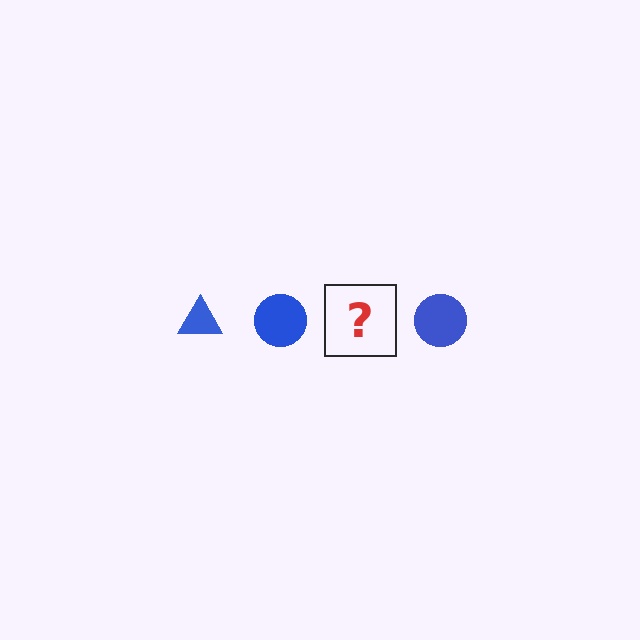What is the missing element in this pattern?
The missing element is a blue triangle.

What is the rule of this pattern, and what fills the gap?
The rule is that the pattern cycles through triangle, circle shapes in blue. The gap should be filled with a blue triangle.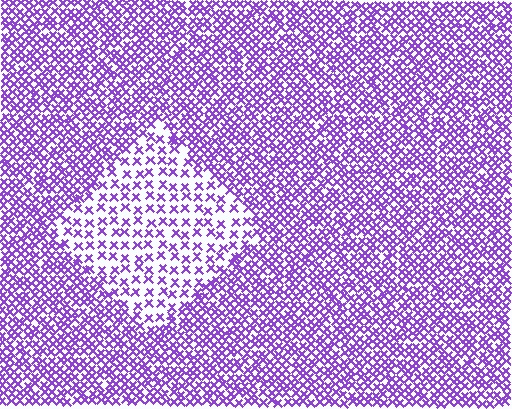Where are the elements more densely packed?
The elements are more densely packed outside the diamond boundary.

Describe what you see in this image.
The image contains small purple elements arranged at two different densities. A diamond-shaped region is visible where the elements are less densely packed than the surrounding area.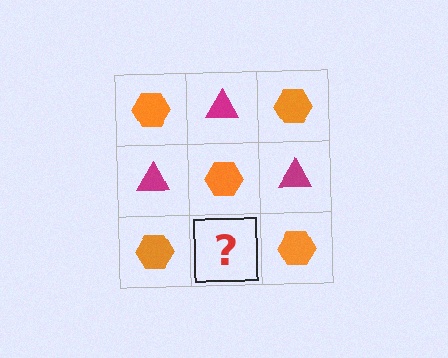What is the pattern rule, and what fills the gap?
The rule is that it alternates orange hexagon and magenta triangle in a checkerboard pattern. The gap should be filled with a magenta triangle.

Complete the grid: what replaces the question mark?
The question mark should be replaced with a magenta triangle.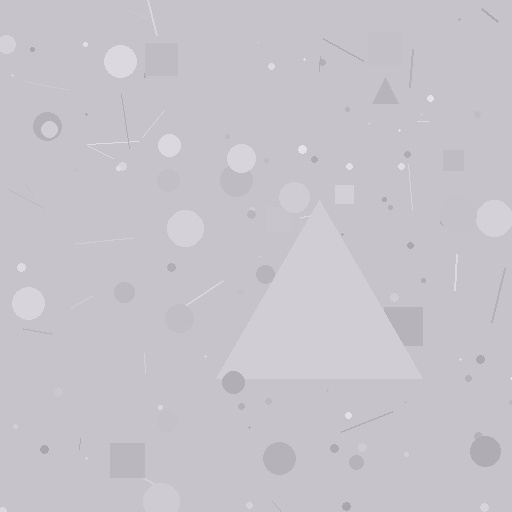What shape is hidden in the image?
A triangle is hidden in the image.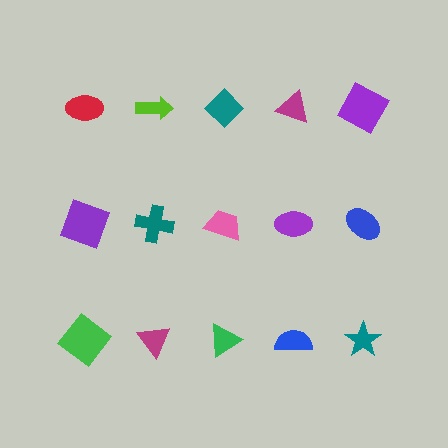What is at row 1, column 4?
A magenta triangle.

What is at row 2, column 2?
A teal cross.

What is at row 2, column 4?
A purple ellipse.